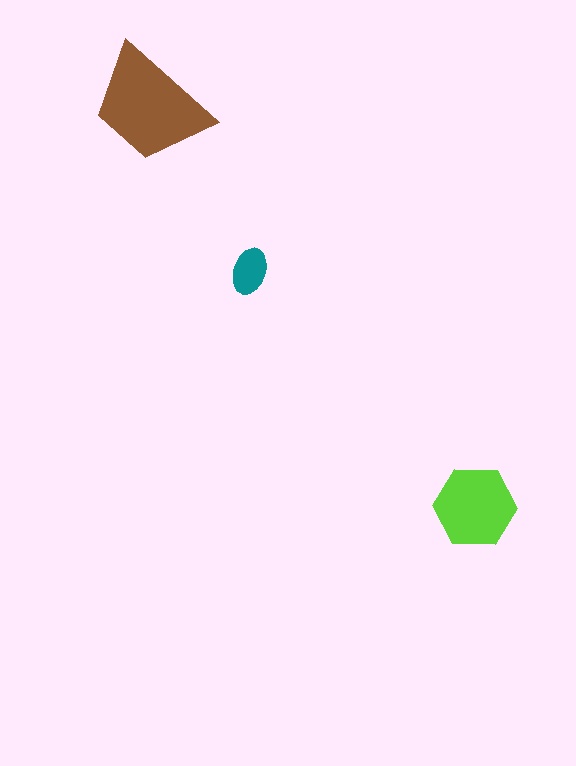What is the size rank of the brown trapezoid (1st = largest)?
1st.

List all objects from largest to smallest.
The brown trapezoid, the lime hexagon, the teal ellipse.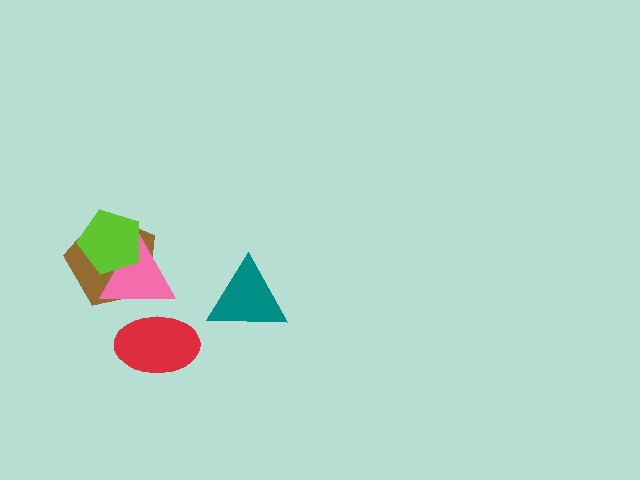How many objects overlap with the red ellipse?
1 object overlaps with the red ellipse.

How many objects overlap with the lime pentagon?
2 objects overlap with the lime pentagon.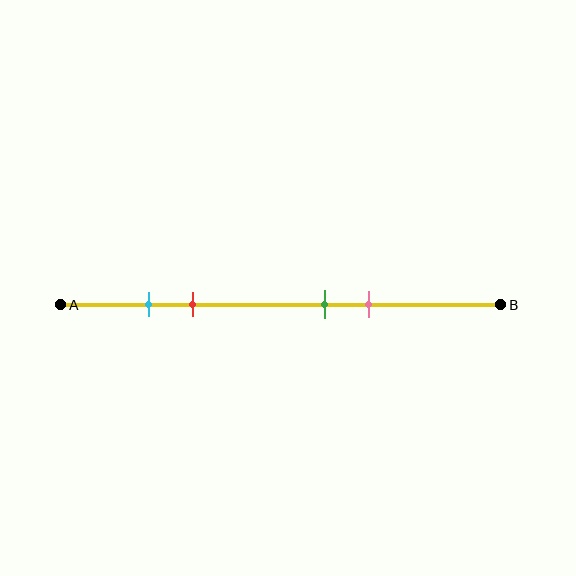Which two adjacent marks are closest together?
The cyan and red marks are the closest adjacent pair.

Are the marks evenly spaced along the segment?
No, the marks are not evenly spaced.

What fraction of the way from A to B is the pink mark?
The pink mark is approximately 70% (0.7) of the way from A to B.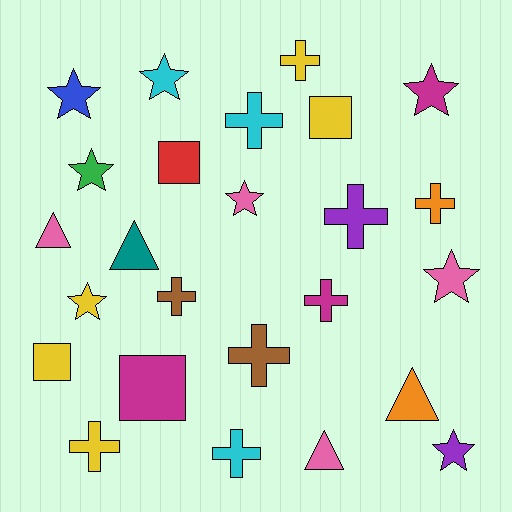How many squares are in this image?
There are 4 squares.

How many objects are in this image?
There are 25 objects.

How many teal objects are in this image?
There is 1 teal object.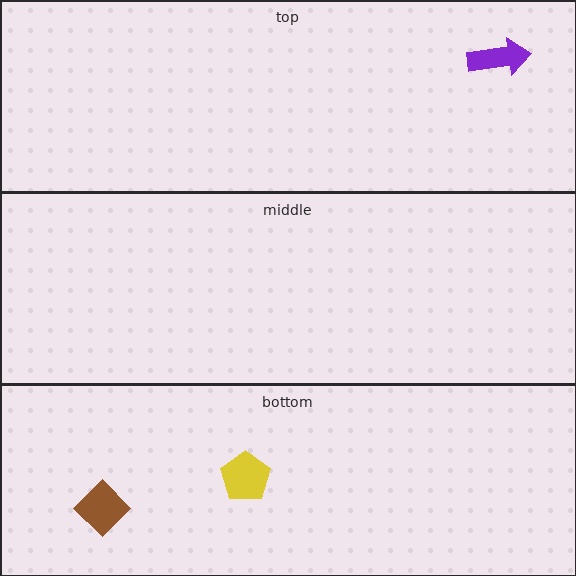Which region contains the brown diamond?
The bottom region.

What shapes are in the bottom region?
The yellow pentagon, the brown diamond.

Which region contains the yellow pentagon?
The bottom region.